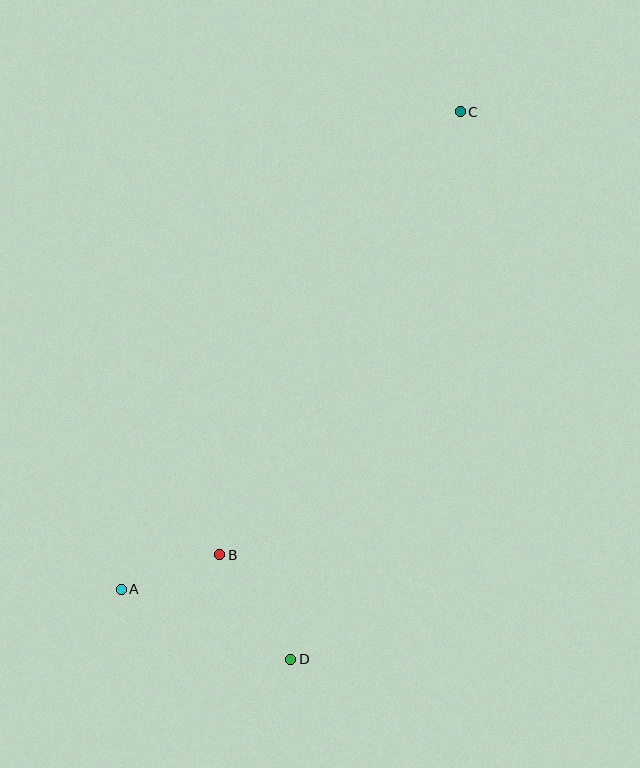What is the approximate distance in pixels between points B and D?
The distance between B and D is approximately 126 pixels.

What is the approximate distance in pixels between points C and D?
The distance between C and D is approximately 573 pixels.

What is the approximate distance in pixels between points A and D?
The distance between A and D is approximately 183 pixels.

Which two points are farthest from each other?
Points A and C are farthest from each other.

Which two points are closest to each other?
Points A and B are closest to each other.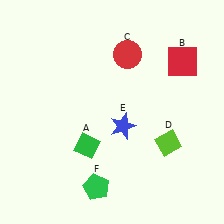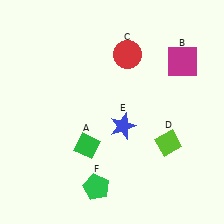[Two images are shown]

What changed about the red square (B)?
In Image 1, B is red. In Image 2, it changed to magenta.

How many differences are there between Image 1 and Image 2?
There is 1 difference between the two images.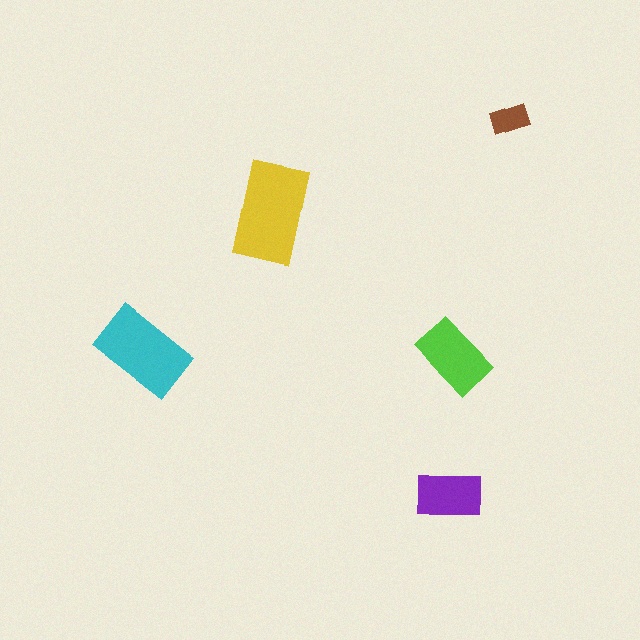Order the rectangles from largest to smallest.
the yellow one, the cyan one, the lime one, the purple one, the brown one.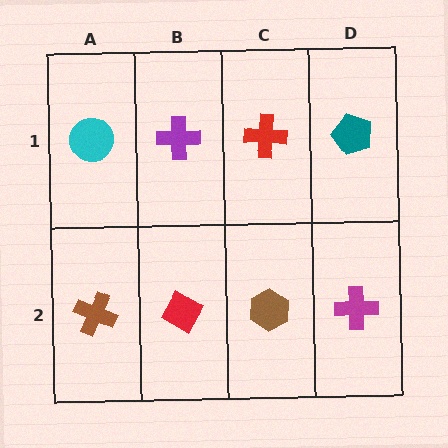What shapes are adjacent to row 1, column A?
A brown cross (row 2, column A), a purple cross (row 1, column B).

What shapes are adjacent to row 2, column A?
A cyan circle (row 1, column A), a red diamond (row 2, column B).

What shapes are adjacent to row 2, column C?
A red cross (row 1, column C), a red diamond (row 2, column B), a magenta cross (row 2, column D).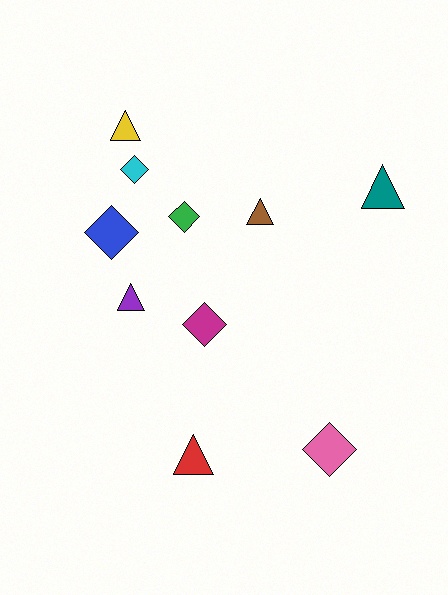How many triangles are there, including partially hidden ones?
There are 5 triangles.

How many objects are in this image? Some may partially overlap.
There are 10 objects.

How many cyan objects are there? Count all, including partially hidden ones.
There is 1 cyan object.